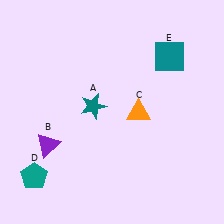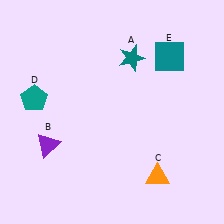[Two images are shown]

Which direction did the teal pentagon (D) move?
The teal pentagon (D) moved up.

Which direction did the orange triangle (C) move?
The orange triangle (C) moved down.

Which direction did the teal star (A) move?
The teal star (A) moved up.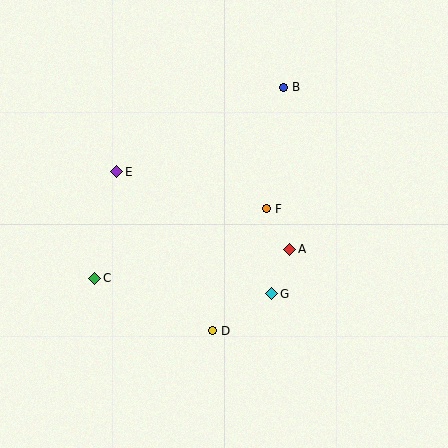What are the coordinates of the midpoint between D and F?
The midpoint between D and F is at (240, 270).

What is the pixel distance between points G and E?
The distance between G and E is 197 pixels.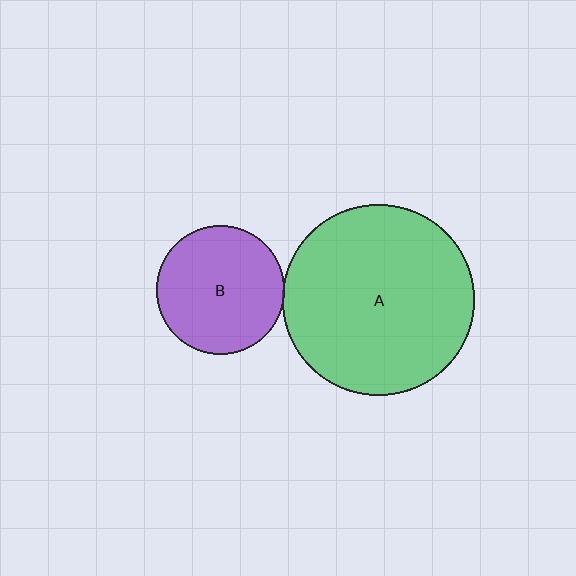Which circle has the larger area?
Circle A (green).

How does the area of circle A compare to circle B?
Approximately 2.2 times.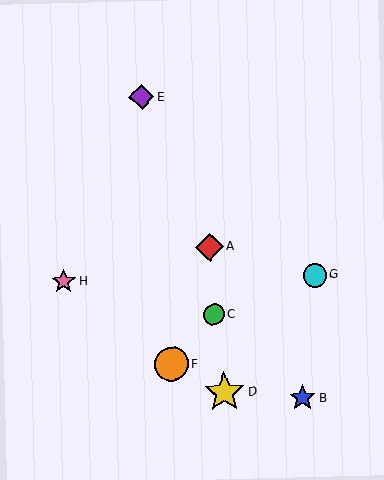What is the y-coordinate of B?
Object B is at y≈398.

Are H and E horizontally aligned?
No, H is at y≈282 and E is at y≈97.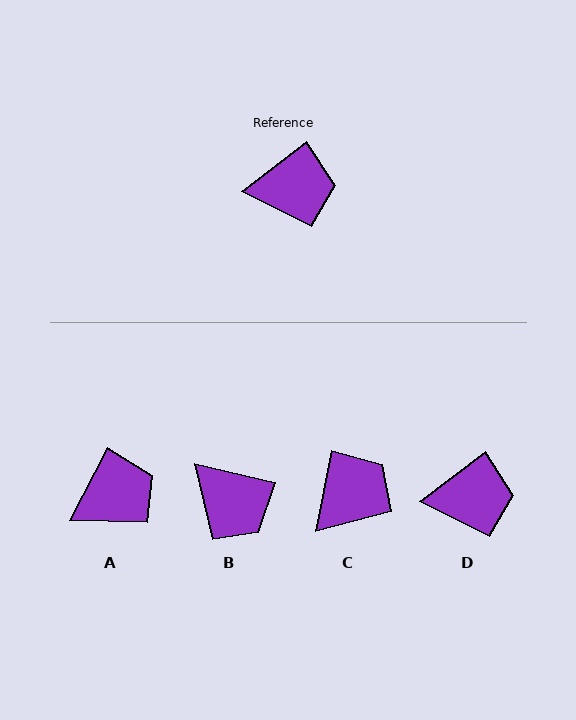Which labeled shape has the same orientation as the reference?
D.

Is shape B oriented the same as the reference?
No, it is off by about 51 degrees.